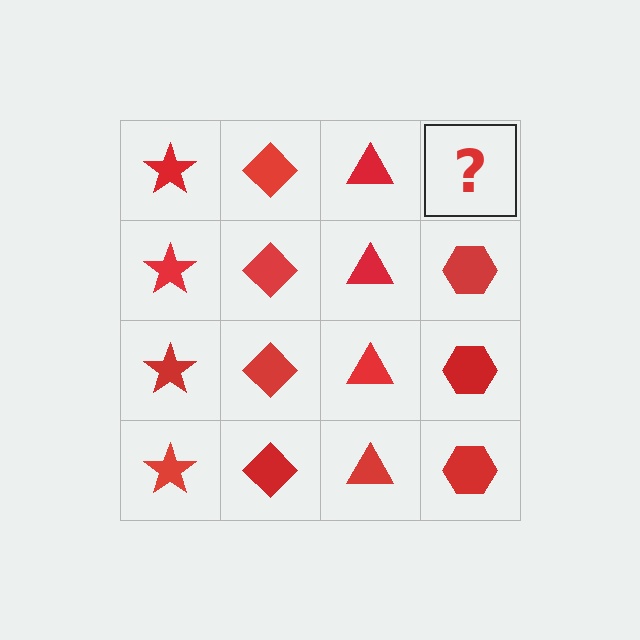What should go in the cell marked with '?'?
The missing cell should contain a red hexagon.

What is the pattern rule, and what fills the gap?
The rule is that each column has a consistent shape. The gap should be filled with a red hexagon.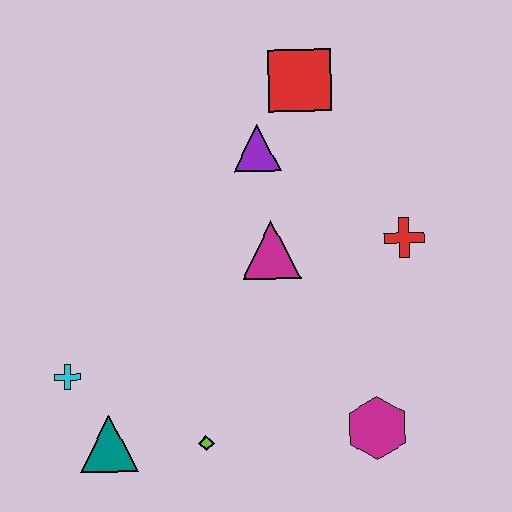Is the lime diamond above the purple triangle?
No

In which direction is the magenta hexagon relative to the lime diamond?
The magenta hexagon is to the right of the lime diamond.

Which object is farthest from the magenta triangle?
The teal triangle is farthest from the magenta triangle.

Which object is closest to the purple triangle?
The red square is closest to the purple triangle.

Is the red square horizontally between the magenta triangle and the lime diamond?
No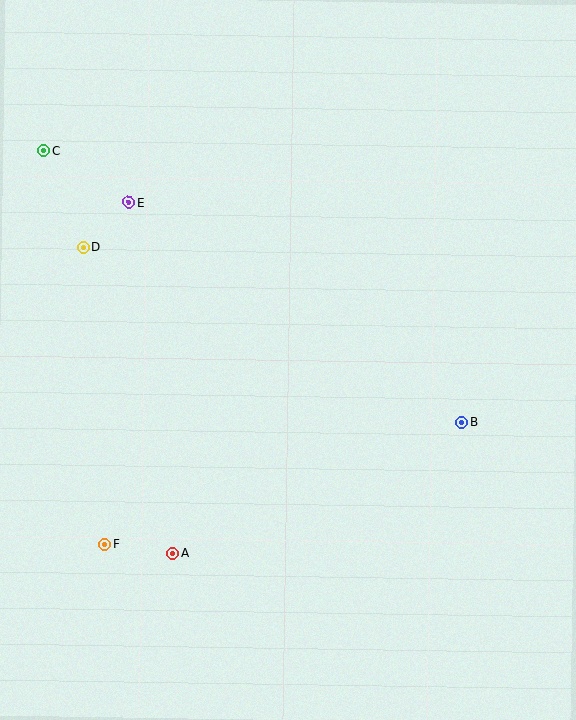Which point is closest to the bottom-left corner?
Point F is closest to the bottom-left corner.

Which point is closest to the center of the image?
Point B at (462, 422) is closest to the center.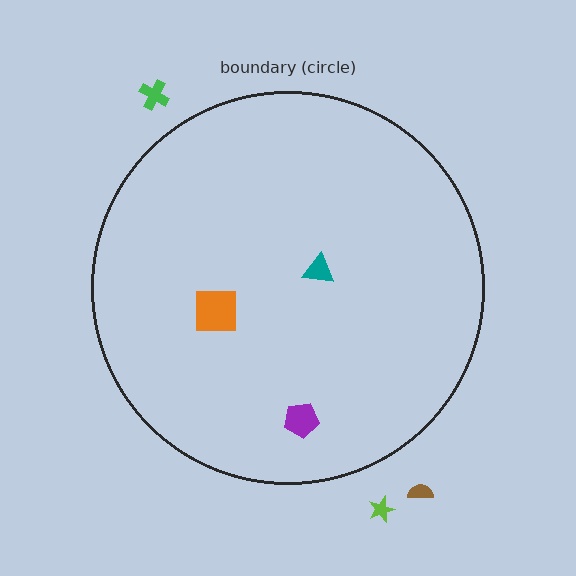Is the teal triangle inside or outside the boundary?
Inside.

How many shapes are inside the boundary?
3 inside, 3 outside.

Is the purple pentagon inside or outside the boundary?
Inside.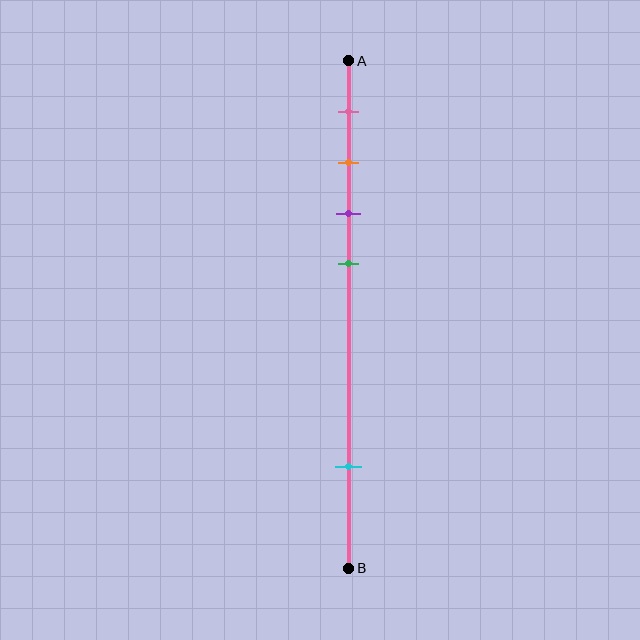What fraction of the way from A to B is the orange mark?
The orange mark is approximately 20% (0.2) of the way from A to B.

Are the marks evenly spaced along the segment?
No, the marks are not evenly spaced.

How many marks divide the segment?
There are 5 marks dividing the segment.